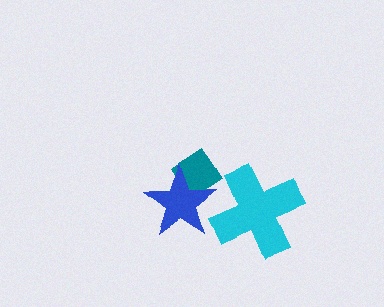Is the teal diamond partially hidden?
Yes, it is partially covered by another shape.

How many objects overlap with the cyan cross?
0 objects overlap with the cyan cross.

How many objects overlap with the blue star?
1 object overlaps with the blue star.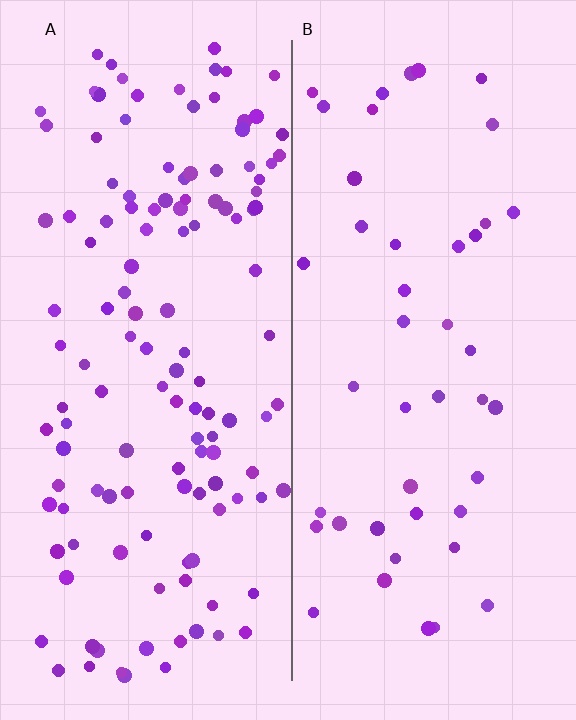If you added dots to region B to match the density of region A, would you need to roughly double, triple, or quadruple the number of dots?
Approximately triple.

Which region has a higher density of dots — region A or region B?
A (the left).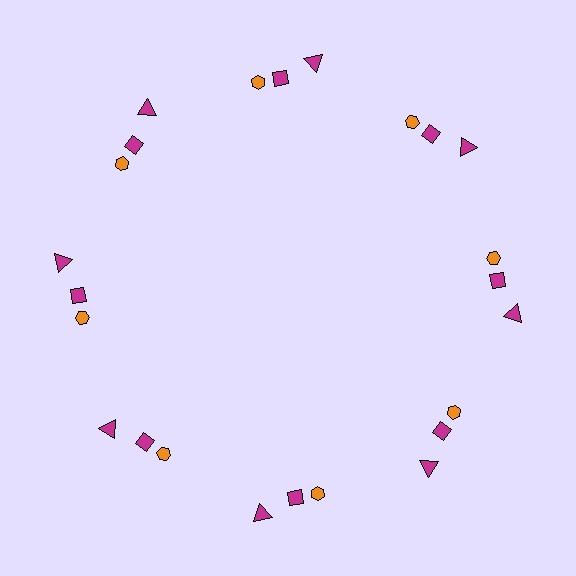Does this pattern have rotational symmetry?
Yes, this pattern has 8-fold rotational symmetry. It looks the same after rotating 45 degrees around the center.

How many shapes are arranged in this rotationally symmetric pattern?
There are 24 shapes, arranged in 8 groups of 3.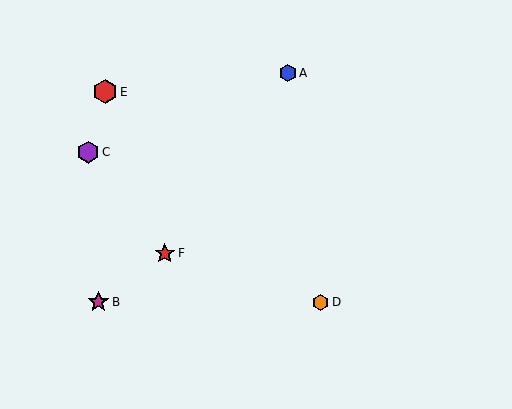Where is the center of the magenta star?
The center of the magenta star is at (98, 302).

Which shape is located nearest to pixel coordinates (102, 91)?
The red hexagon (labeled E) at (105, 92) is nearest to that location.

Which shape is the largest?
The red hexagon (labeled E) is the largest.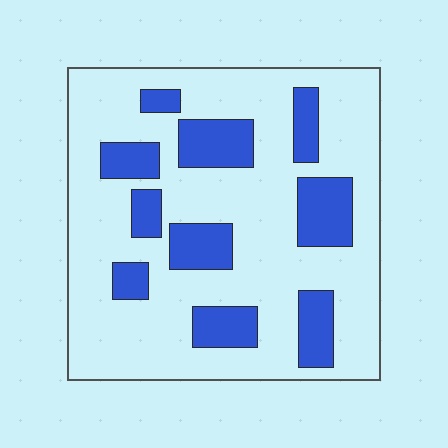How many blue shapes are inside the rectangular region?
10.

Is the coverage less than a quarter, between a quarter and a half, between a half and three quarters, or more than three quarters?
Less than a quarter.